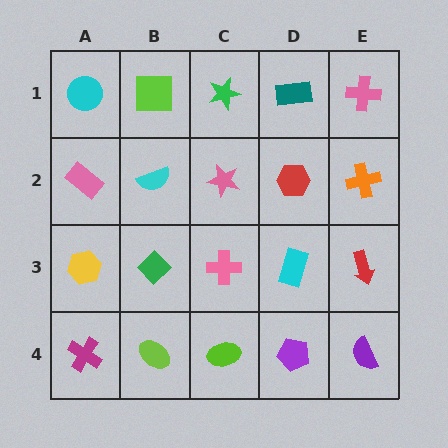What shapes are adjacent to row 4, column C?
A pink cross (row 3, column C), a lime ellipse (row 4, column B), a purple pentagon (row 4, column D).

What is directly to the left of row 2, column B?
A pink rectangle.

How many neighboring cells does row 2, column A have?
3.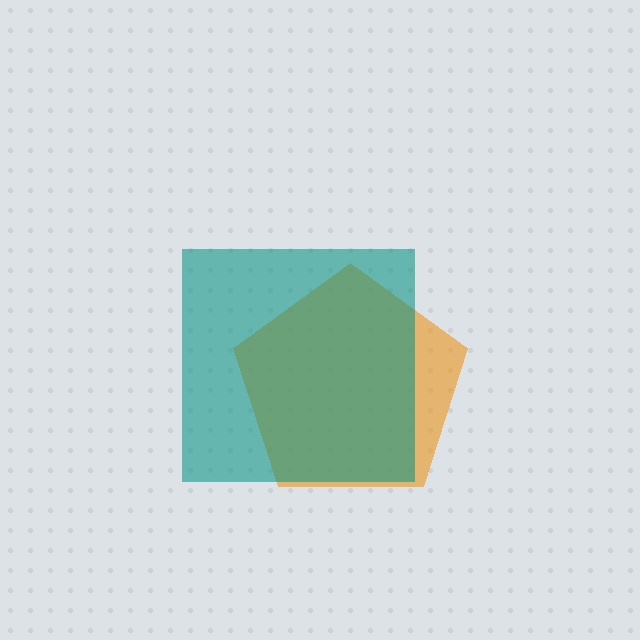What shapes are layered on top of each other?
The layered shapes are: an orange pentagon, a teal square.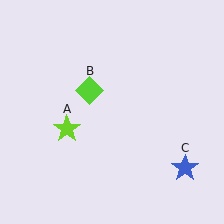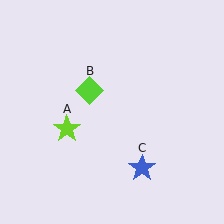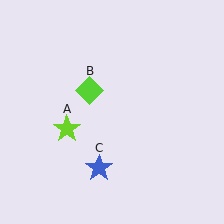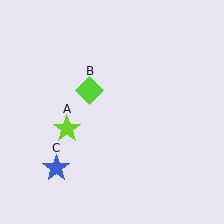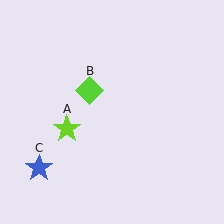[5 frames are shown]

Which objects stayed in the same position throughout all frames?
Lime star (object A) and lime diamond (object B) remained stationary.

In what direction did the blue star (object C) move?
The blue star (object C) moved left.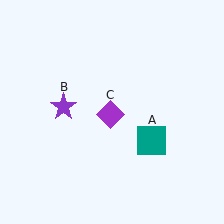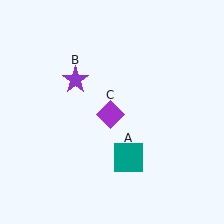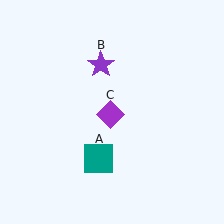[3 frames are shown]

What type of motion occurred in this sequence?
The teal square (object A), purple star (object B) rotated clockwise around the center of the scene.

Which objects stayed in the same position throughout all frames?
Purple diamond (object C) remained stationary.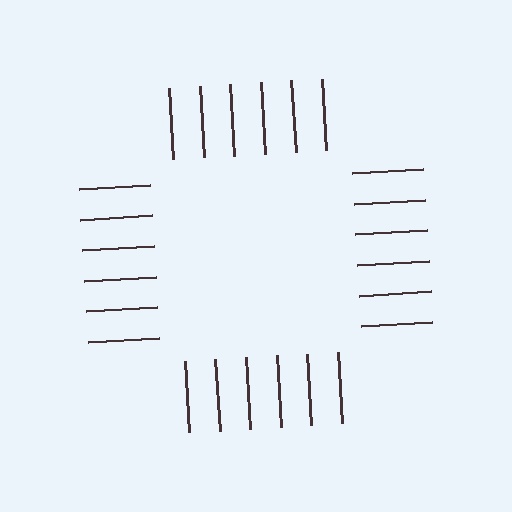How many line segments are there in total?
24 — 6 along each of the 4 edges.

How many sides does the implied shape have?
4 sides — the line-ends trace a square.